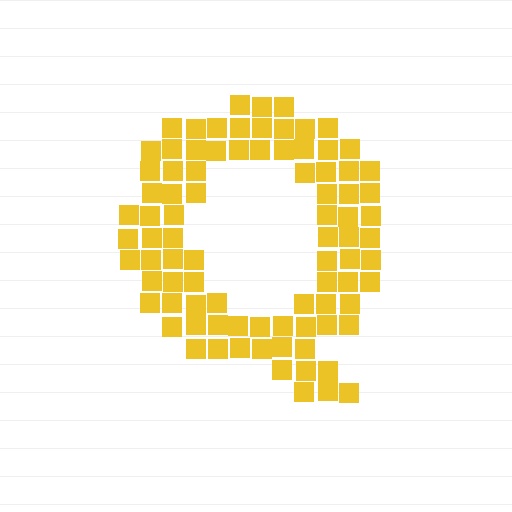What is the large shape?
The large shape is the letter Q.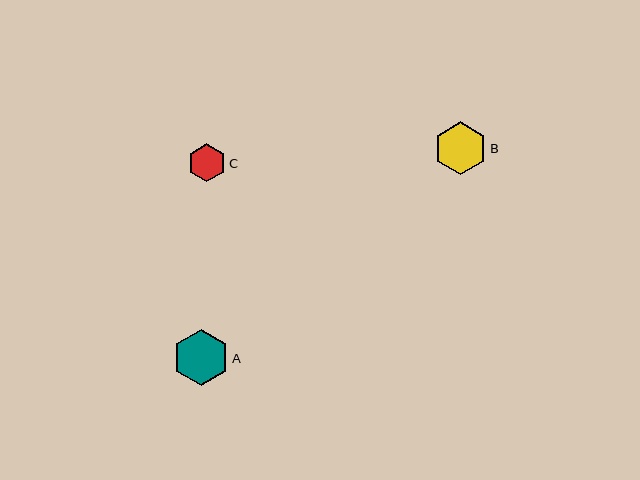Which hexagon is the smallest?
Hexagon C is the smallest with a size of approximately 38 pixels.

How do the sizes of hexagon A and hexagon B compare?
Hexagon A and hexagon B are approximately the same size.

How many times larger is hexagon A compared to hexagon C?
Hexagon A is approximately 1.5 times the size of hexagon C.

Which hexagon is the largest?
Hexagon A is the largest with a size of approximately 57 pixels.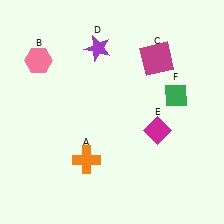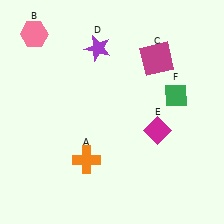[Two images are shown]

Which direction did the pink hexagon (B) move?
The pink hexagon (B) moved up.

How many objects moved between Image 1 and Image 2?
1 object moved between the two images.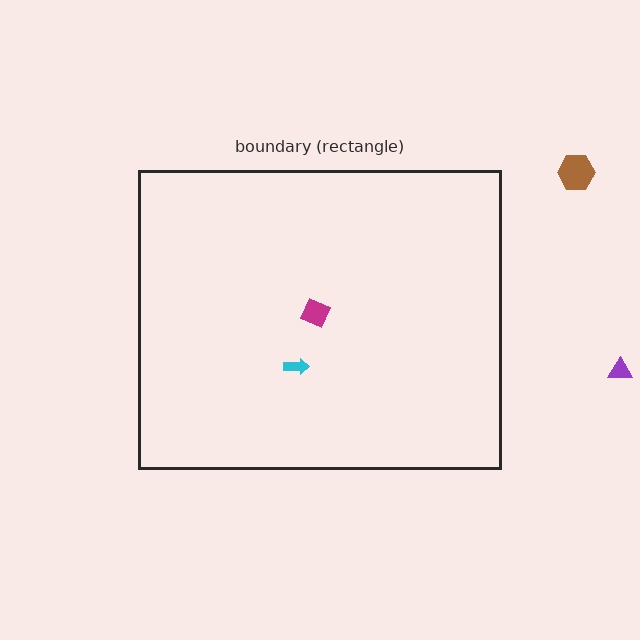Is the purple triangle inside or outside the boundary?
Outside.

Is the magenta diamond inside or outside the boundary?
Inside.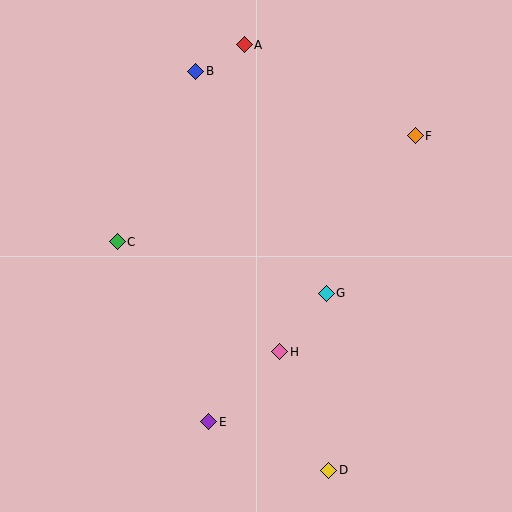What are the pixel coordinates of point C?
Point C is at (117, 242).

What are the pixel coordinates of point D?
Point D is at (329, 470).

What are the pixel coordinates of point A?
Point A is at (244, 45).